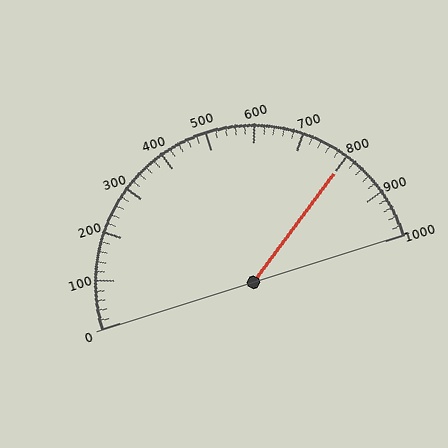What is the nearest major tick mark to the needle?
The nearest major tick mark is 800.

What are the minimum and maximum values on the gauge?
The gauge ranges from 0 to 1000.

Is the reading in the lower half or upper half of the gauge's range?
The reading is in the upper half of the range (0 to 1000).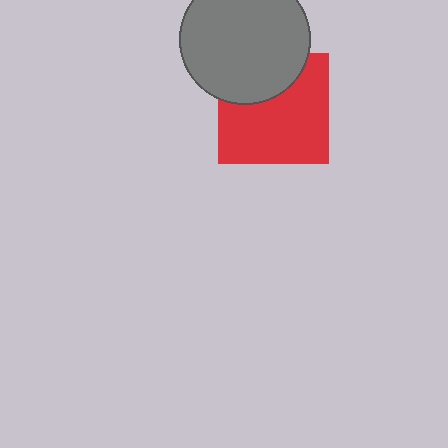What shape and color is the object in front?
The object in front is a gray circle.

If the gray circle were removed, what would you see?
You would see the complete red square.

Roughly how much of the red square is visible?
Most of it is visible (roughly 69%).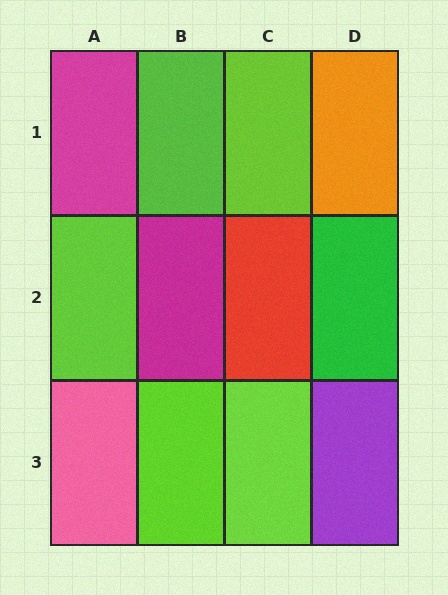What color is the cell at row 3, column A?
Pink.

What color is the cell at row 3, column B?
Lime.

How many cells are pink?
1 cell is pink.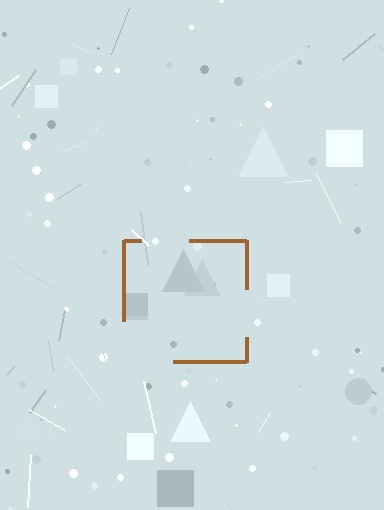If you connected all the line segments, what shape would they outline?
They would outline a square.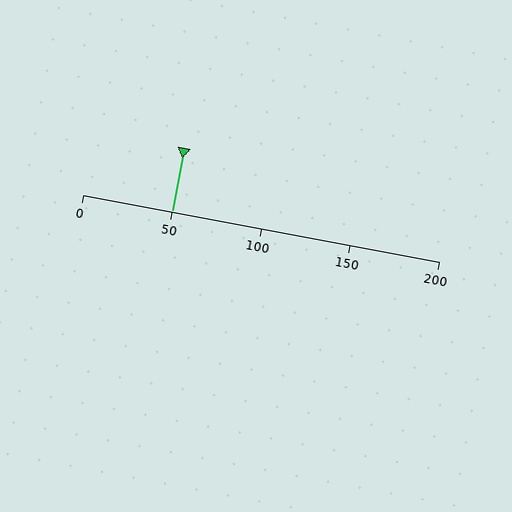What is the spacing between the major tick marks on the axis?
The major ticks are spaced 50 apart.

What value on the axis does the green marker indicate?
The marker indicates approximately 50.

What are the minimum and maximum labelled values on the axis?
The axis runs from 0 to 200.